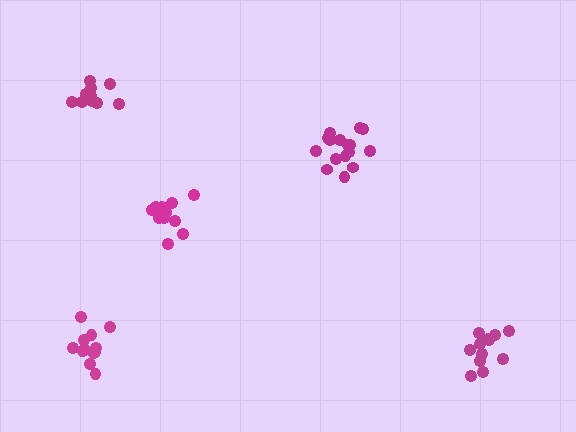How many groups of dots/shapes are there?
There are 5 groups.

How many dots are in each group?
Group 1: 11 dots, Group 2: 16 dots, Group 3: 12 dots, Group 4: 12 dots, Group 5: 10 dots (61 total).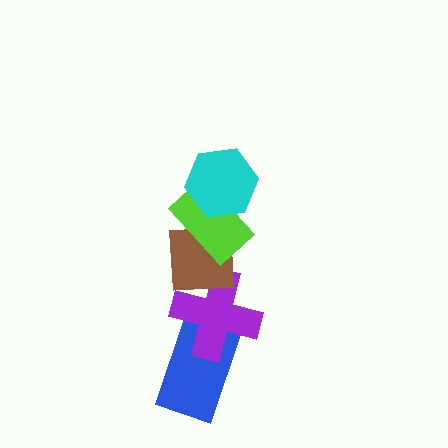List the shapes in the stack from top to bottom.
From top to bottom: the cyan hexagon, the lime rectangle, the brown square, the purple cross, the blue rectangle.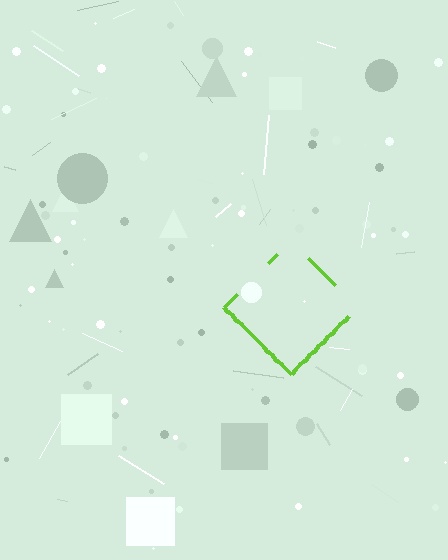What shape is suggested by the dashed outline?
The dashed outline suggests a diamond.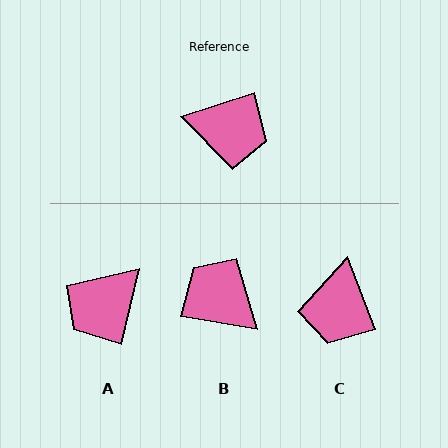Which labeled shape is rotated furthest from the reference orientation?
B, about 152 degrees away.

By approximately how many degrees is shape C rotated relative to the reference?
Approximately 87 degrees clockwise.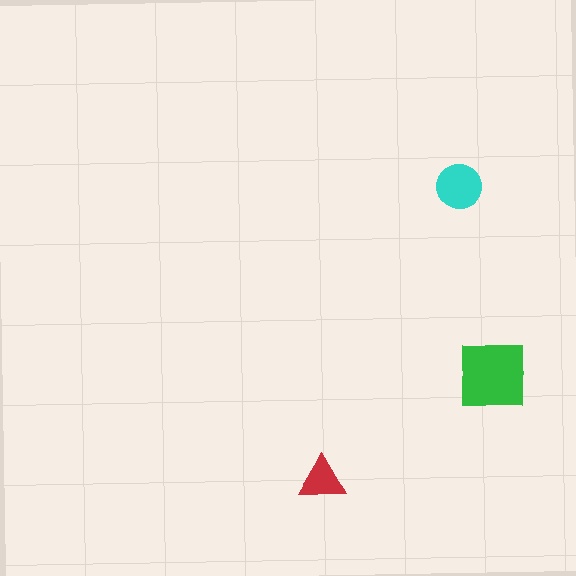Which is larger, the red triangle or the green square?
The green square.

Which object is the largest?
The green square.